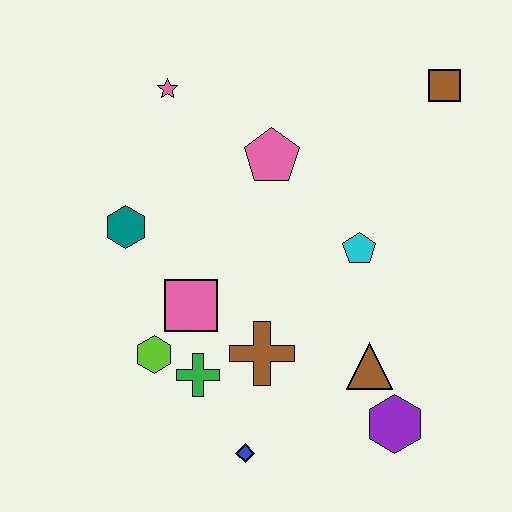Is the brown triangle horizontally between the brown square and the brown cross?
Yes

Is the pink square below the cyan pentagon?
Yes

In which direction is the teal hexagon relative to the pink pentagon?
The teal hexagon is to the left of the pink pentagon.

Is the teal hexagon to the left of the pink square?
Yes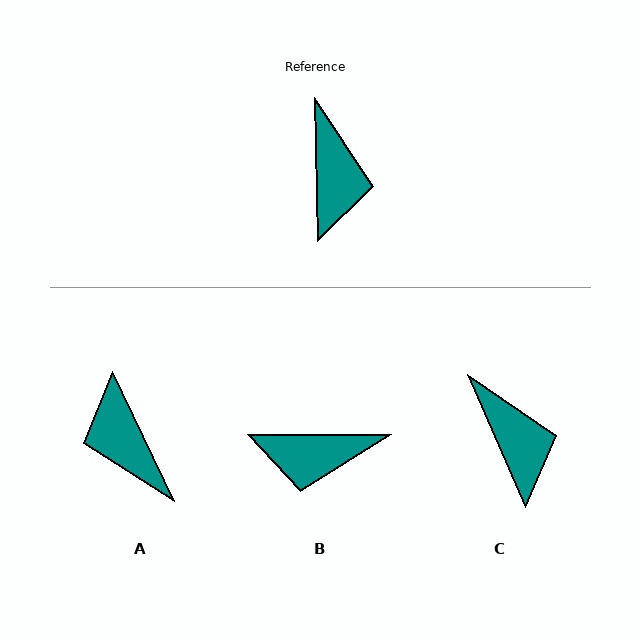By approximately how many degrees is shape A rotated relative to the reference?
Approximately 156 degrees clockwise.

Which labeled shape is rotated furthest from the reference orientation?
A, about 156 degrees away.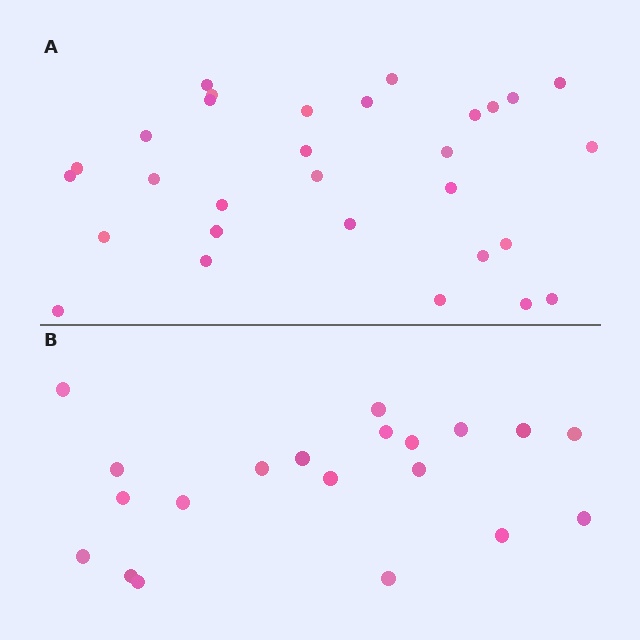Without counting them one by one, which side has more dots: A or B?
Region A (the top region) has more dots.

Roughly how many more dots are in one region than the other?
Region A has roughly 10 or so more dots than region B.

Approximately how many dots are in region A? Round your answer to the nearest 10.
About 30 dots.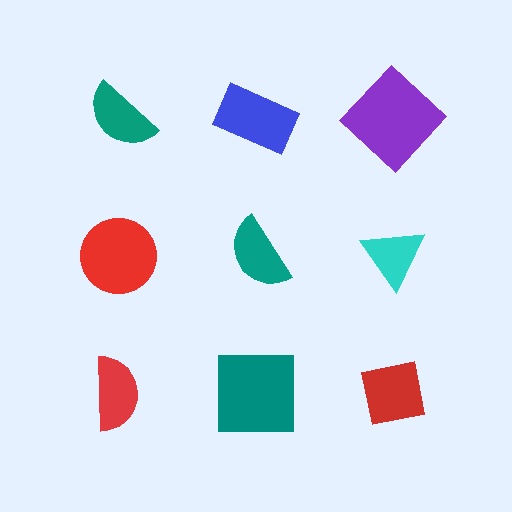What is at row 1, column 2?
A blue rectangle.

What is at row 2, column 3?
A cyan triangle.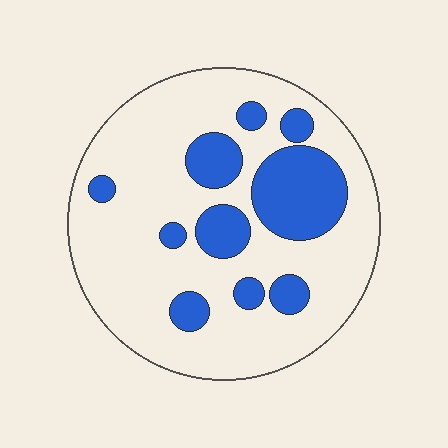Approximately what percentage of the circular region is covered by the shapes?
Approximately 25%.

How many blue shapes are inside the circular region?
10.